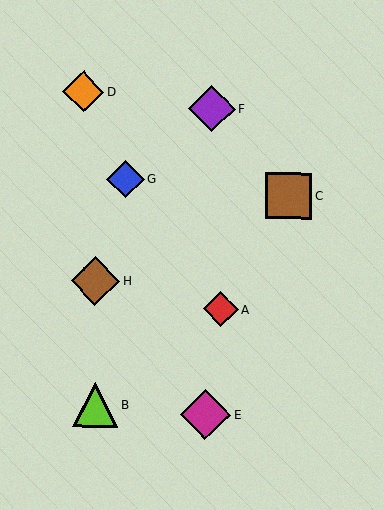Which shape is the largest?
The magenta diamond (labeled E) is the largest.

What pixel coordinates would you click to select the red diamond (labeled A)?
Click at (221, 309) to select the red diamond A.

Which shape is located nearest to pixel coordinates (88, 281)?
The brown diamond (labeled H) at (95, 281) is nearest to that location.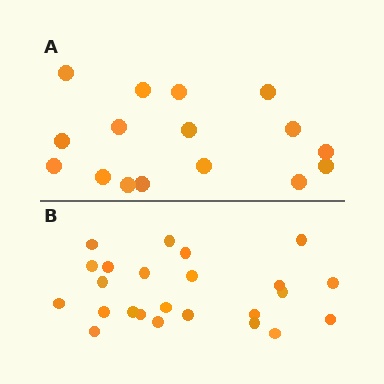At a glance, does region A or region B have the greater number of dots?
Region B (the bottom region) has more dots.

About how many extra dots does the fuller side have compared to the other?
Region B has roughly 8 or so more dots than region A.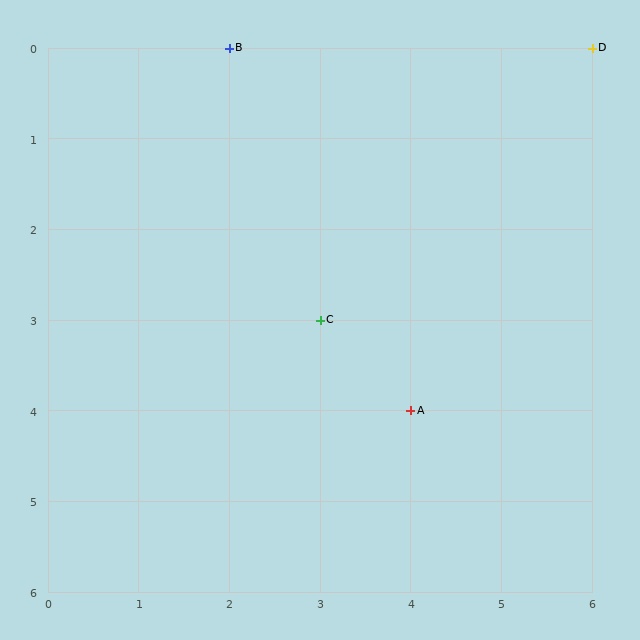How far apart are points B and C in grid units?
Points B and C are 1 column and 3 rows apart (about 3.2 grid units diagonally).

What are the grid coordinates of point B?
Point B is at grid coordinates (2, 0).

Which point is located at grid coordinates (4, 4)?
Point A is at (4, 4).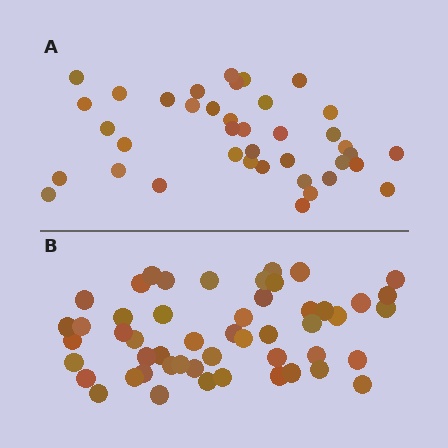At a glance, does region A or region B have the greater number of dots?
Region B (the bottom region) has more dots.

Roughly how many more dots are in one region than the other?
Region B has roughly 12 or so more dots than region A.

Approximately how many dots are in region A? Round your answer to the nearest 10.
About 40 dots. (The exact count is 39, which rounds to 40.)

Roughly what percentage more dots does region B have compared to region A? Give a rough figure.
About 30% more.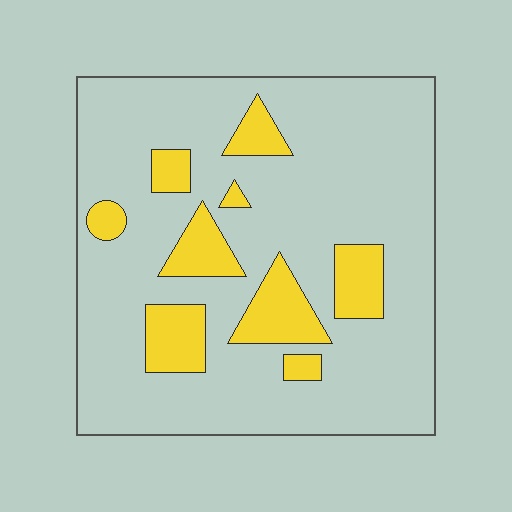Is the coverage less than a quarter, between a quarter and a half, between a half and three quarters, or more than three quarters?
Less than a quarter.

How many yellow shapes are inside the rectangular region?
9.